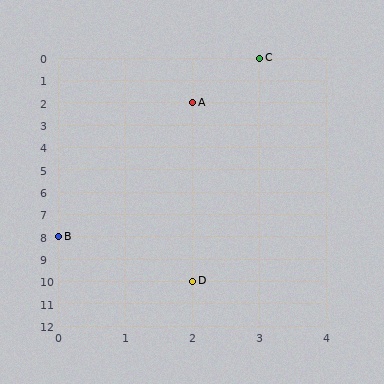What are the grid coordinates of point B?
Point B is at grid coordinates (0, 8).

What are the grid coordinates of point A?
Point A is at grid coordinates (2, 2).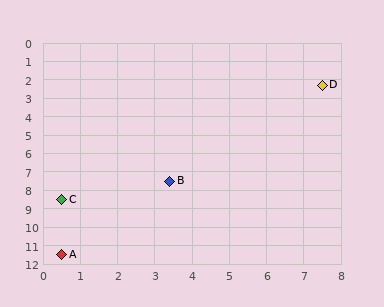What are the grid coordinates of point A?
Point A is at approximately (0.5, 11.5).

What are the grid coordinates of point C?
Point C is at approximately (0.5, 8.5).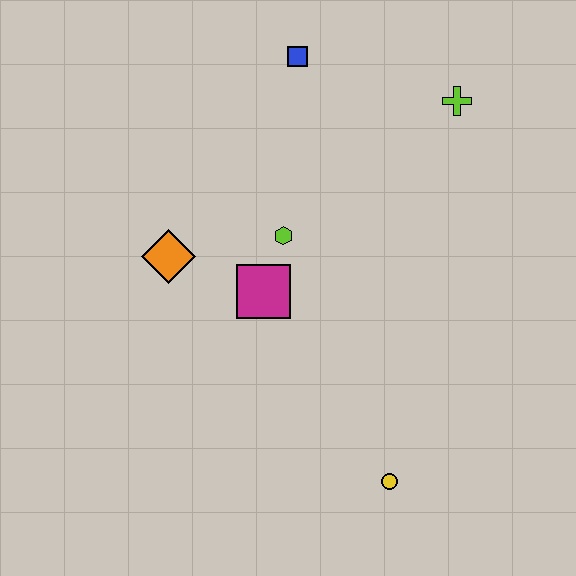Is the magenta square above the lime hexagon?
No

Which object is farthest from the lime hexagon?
The yellow circle is farthest from the lime hexagon.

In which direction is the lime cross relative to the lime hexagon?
The lime cross is to the right of the lime hexagon.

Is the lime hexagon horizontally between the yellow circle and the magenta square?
Yes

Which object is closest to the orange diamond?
The magenta square is closest to the orange diamond.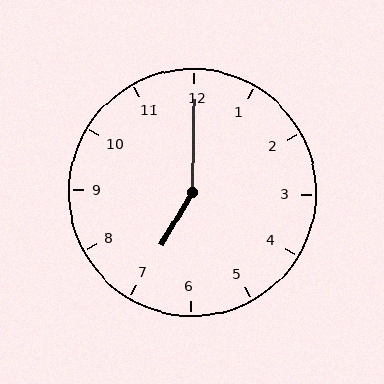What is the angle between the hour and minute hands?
Approximately 150 degrees.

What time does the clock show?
7:00.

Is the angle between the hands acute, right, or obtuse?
It is obtuse.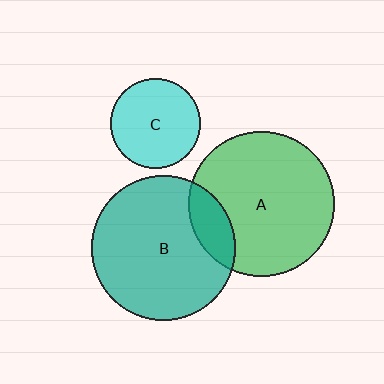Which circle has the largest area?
Circle A (green).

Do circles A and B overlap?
Yes.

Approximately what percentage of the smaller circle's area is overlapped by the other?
Approximately 15%.